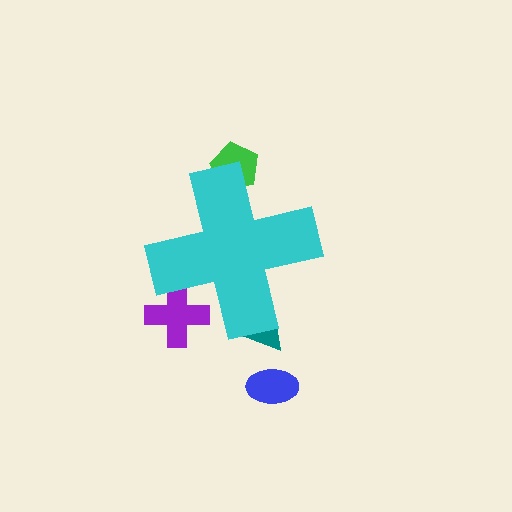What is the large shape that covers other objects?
A cyan cross.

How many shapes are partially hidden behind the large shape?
3 shapes are partially hidden.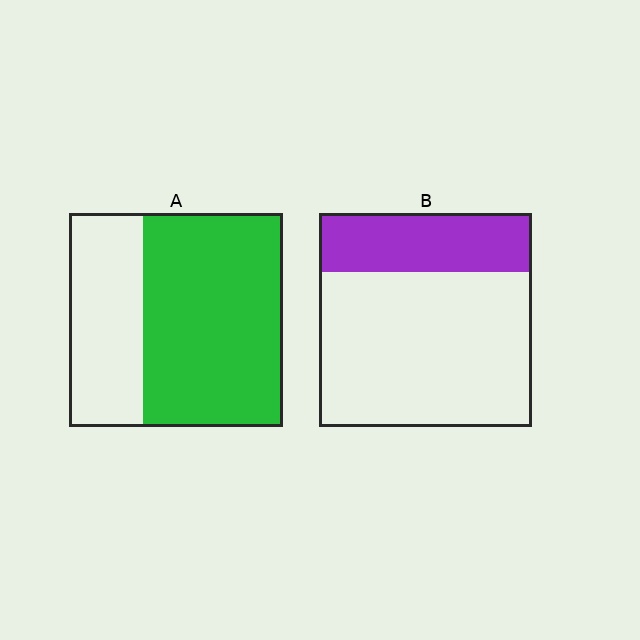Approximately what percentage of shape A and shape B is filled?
A is approximately 65% and B is approximately 30%.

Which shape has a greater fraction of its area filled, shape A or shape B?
Shape A.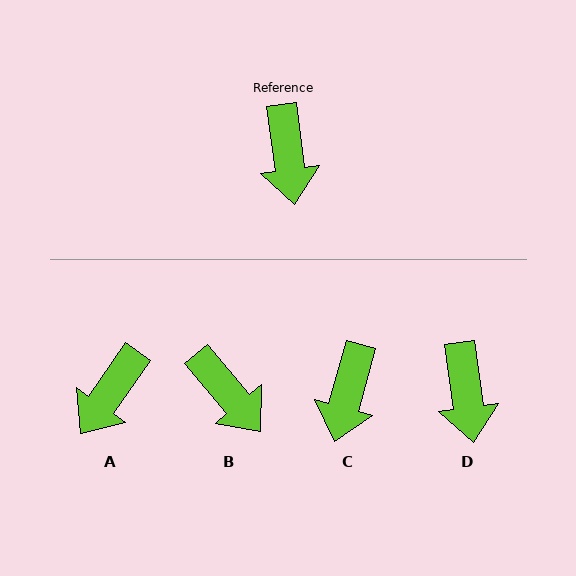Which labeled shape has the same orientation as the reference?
D.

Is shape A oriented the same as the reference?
No, it is off by about 43 degrees.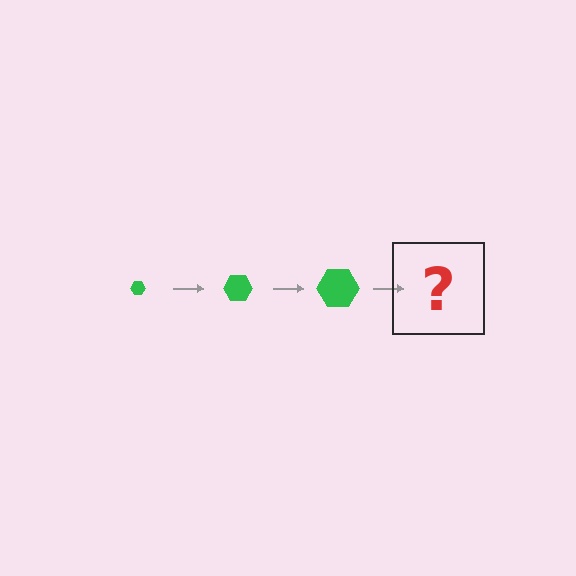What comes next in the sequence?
The next element should be a green hexagon, larger than the previous one.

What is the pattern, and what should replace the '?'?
The pattern is that the hexagon gets progressively larger each step. The '?' should be a green hexagon, larger than the previous one.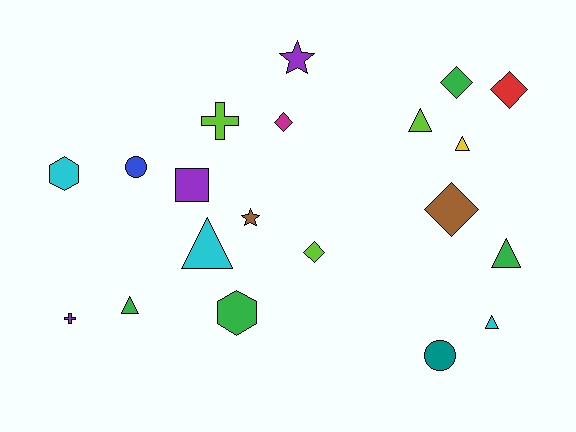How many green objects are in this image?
There are 4 green objects.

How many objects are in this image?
There are 20 objects.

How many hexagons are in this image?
There are 2 hexagons.